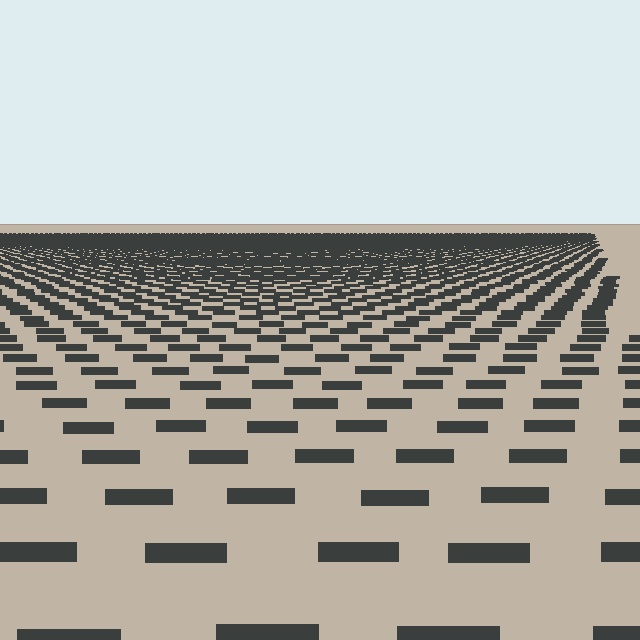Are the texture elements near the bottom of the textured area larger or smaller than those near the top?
Larger. Near the bottom, elements are closer to the viewer and appear at a bigger on-screen size.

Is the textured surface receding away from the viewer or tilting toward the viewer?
The surface is receding away from the viewer. Texture elements get smaller and denser toward the top.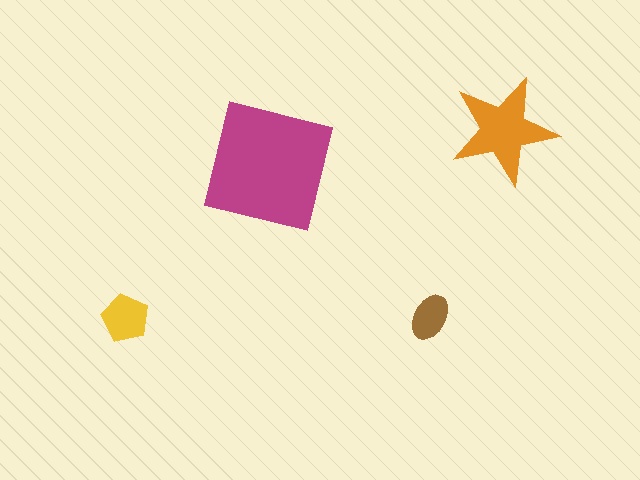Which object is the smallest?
The brown ellipse.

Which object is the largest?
The magenta square.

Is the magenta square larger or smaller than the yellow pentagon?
Larger.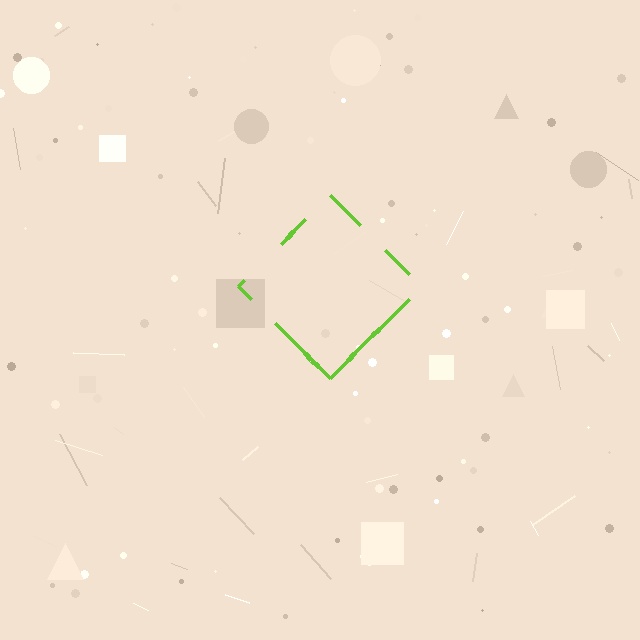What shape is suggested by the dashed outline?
The dashed outline suggests a diamond.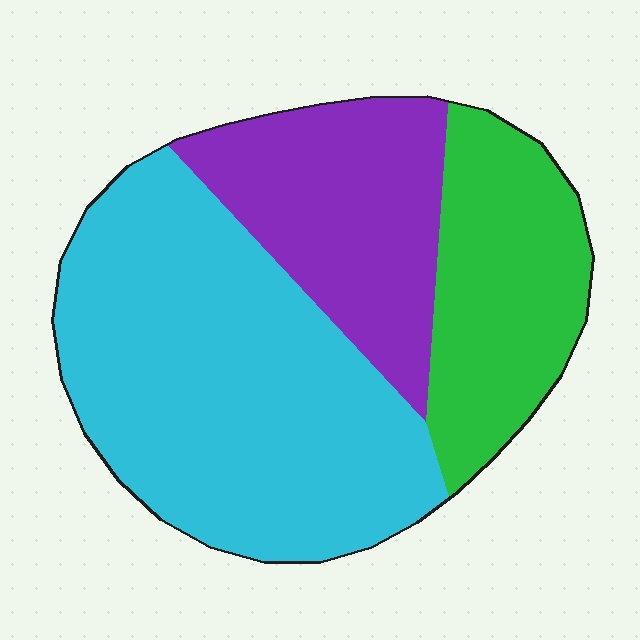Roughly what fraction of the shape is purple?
Purple covers about 25% of the shape.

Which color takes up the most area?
Cyan, at roughly 50%.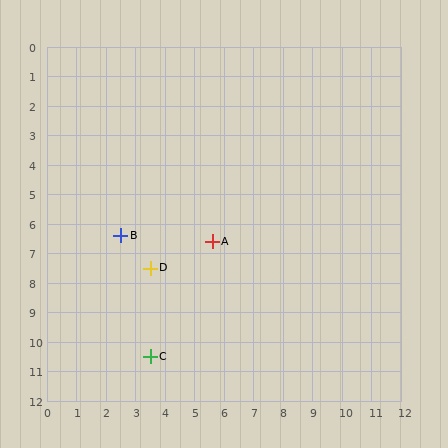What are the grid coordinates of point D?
Point D is at approximately (3.5, 7.5).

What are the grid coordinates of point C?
Point C is at approximately (3.5, 10.5).